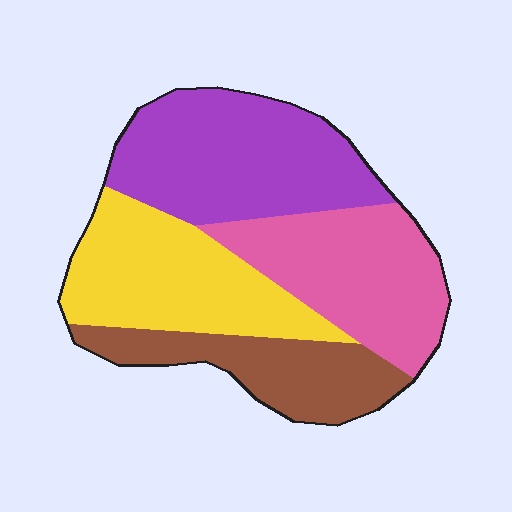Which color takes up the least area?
Brown, at roughly 20%.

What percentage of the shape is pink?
Pink covers 25% of the shape.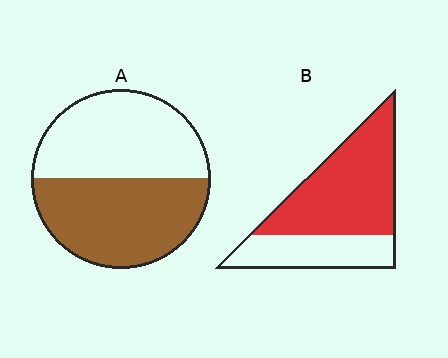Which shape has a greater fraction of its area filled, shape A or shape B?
Shape B.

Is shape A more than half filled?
Roughly half.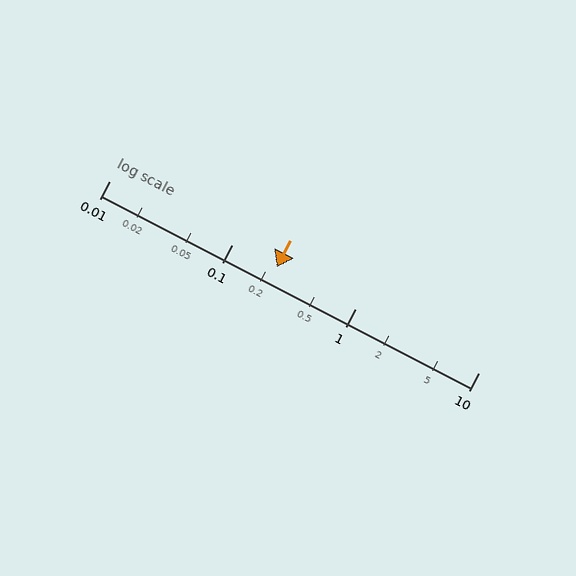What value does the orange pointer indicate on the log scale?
The pointer indicates approximately 0.23.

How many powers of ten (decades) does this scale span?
The scale spans 3 decades, from 0.01 to 10.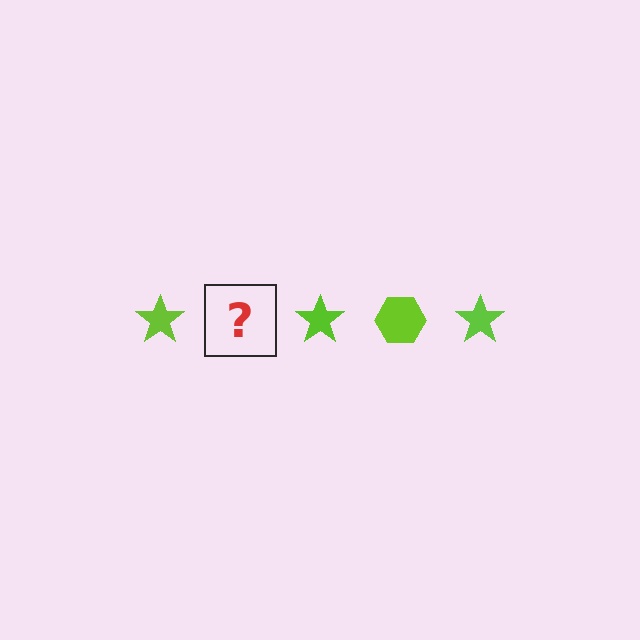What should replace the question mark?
The question mark should be replaced with a lime hexagon.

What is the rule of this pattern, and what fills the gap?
The rule is that the pattern cycles through star, hexagon shapes in lime. The gap should be filled with a lime hexagon.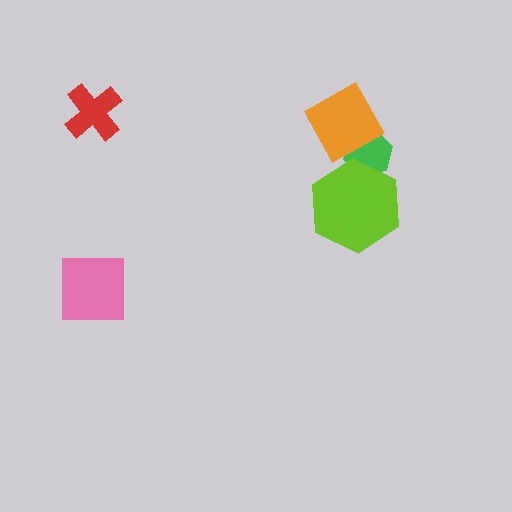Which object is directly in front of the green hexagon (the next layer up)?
The orange diamond is directly in front of the green hexagon.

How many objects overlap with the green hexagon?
2 objects overlap with the green hexagon.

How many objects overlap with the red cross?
0 objects overlap with the red cross.